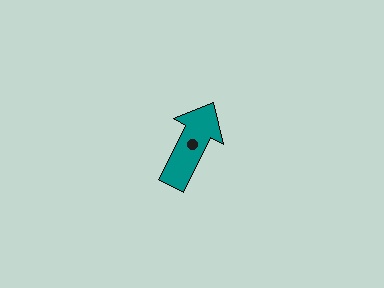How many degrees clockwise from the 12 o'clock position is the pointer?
Approximately 27 degrees.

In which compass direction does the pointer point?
Northeast.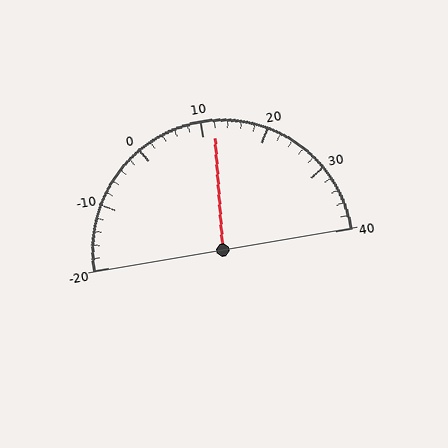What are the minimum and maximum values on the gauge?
The gauge ranges from -20 to 40.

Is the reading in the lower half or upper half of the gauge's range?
The reading is in the upper half of the range (-20 to 40).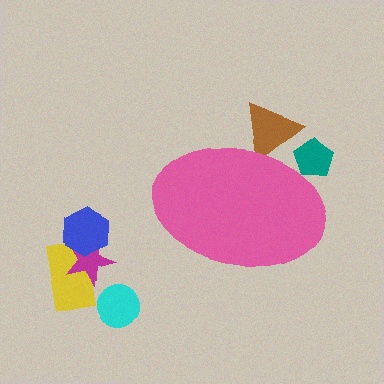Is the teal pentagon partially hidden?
Yes, the teal pentagon is partially hidden behind the pink ellipse.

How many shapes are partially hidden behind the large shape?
2 shapes are partially hidden.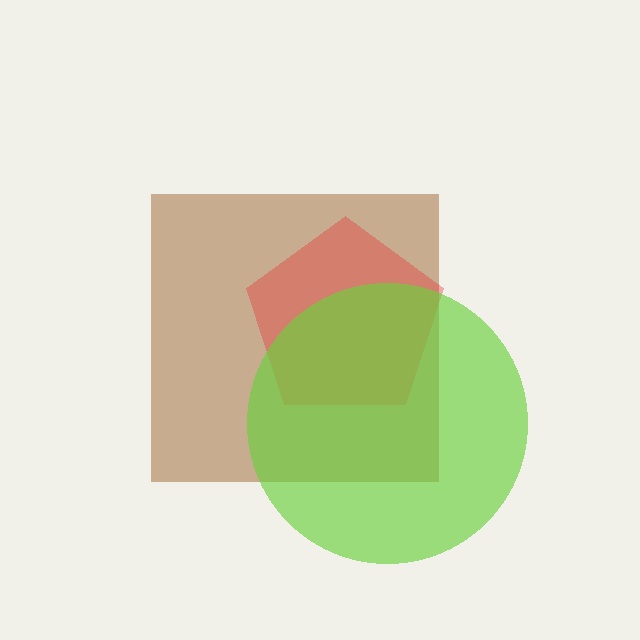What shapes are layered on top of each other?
The layered shapes are: a brown square, a red pentagon, a lime circle.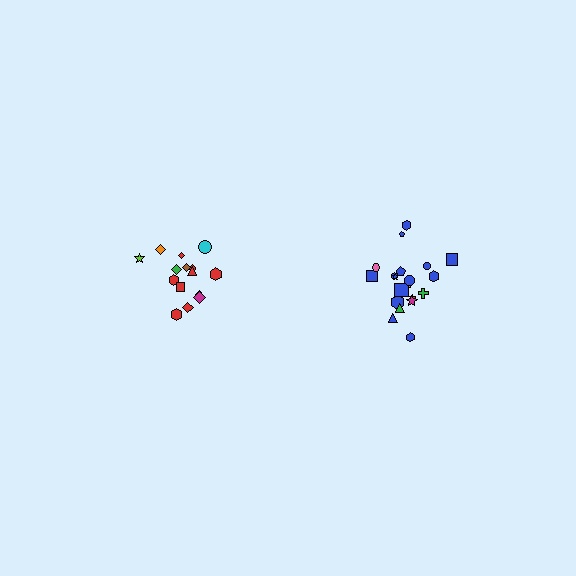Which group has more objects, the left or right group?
The right group.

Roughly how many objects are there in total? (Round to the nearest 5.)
Roughly 35 objects in total.